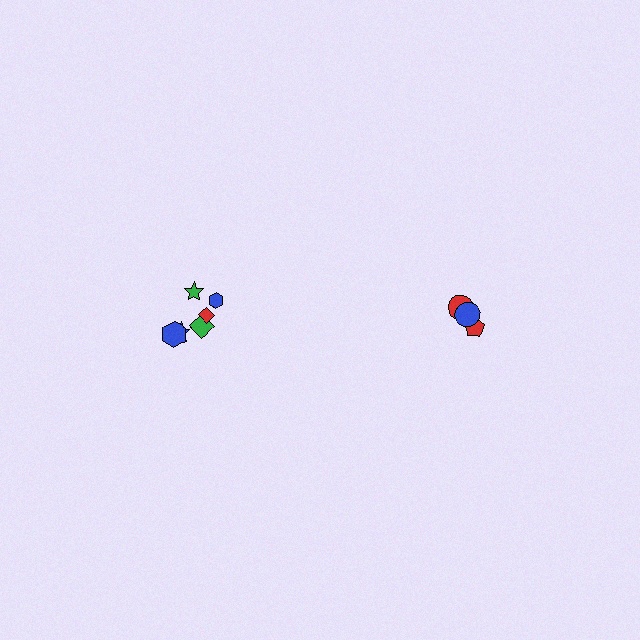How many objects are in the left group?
There are 6 objects.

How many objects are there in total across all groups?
There are 9 objects.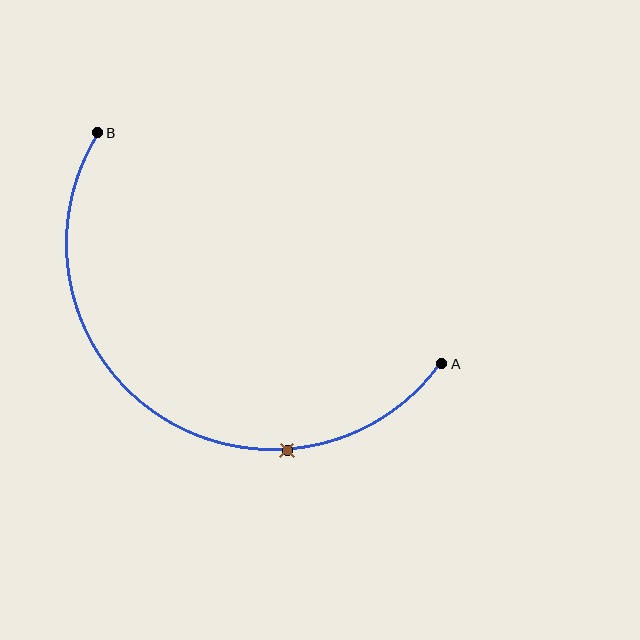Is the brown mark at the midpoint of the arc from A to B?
No. The brown mark lies on the arc but is closer to endpoint A. The arc midpoint would be at the point on the curve equidistant along the arc from both A and B.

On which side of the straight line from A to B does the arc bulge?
The arc bulges below and to the left of the straight line connecting A and B.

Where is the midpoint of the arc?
The arc midpoint is the point on the curve farthest from the straight line joining A and B. It sits below and to the left of that line.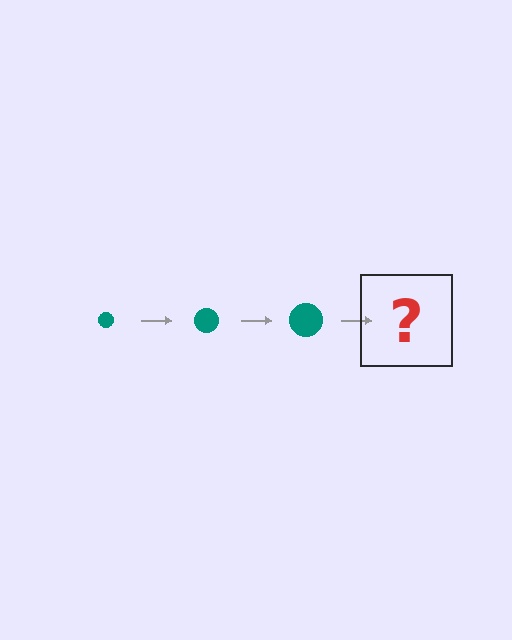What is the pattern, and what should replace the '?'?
The pattern is that the circle gets progressively larger each step. The '?' should be a teal circle, larger than the previous one.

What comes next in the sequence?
The next element should be a teal circle, larger than the previous one.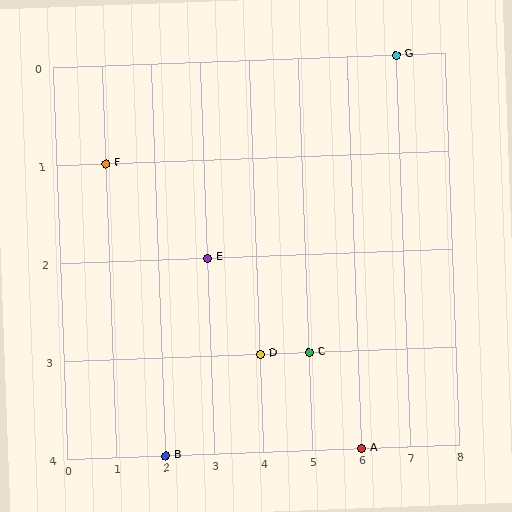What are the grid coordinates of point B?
Point B is at grid coordinates (2, 4).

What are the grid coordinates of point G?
Point G is at grid coordinates (7, 0).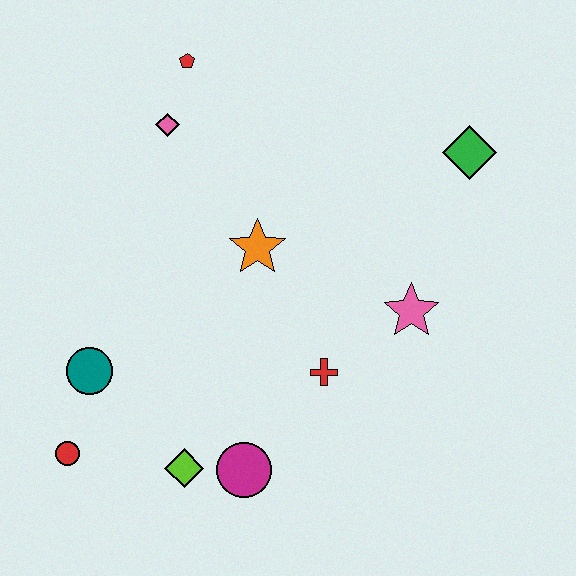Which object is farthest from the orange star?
The red circle is farthest from the orange star.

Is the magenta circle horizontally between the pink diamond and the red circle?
No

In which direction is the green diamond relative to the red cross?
The green diamond is above the red cross.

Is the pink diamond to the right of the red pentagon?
No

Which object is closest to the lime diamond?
The magenta circle is closest to the lime diamond.